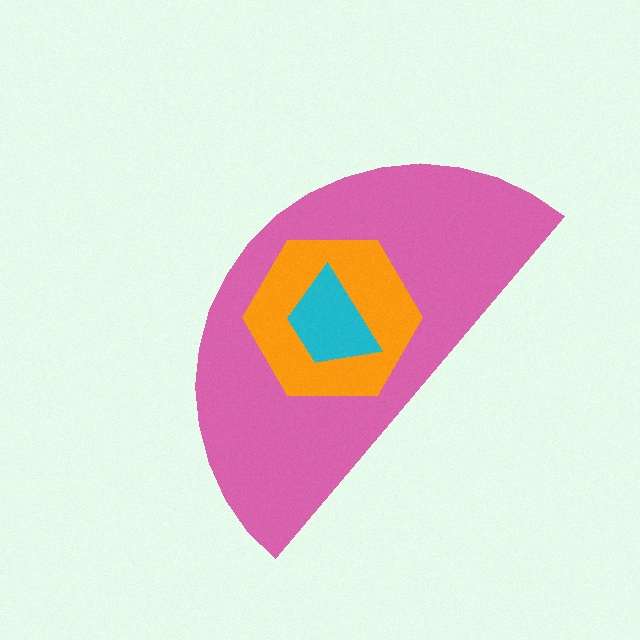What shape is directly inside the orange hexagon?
The cyan trapezoid.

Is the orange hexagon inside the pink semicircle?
Yes.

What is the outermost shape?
The pink semicircle.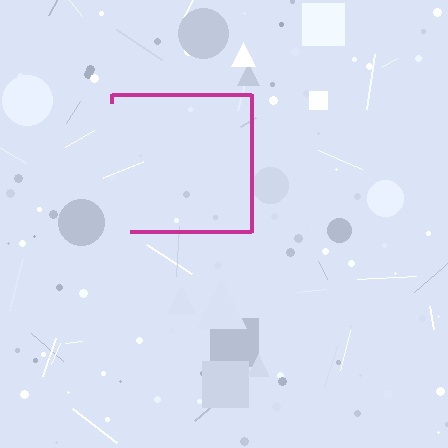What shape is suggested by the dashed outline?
The dashed outline suggests a square.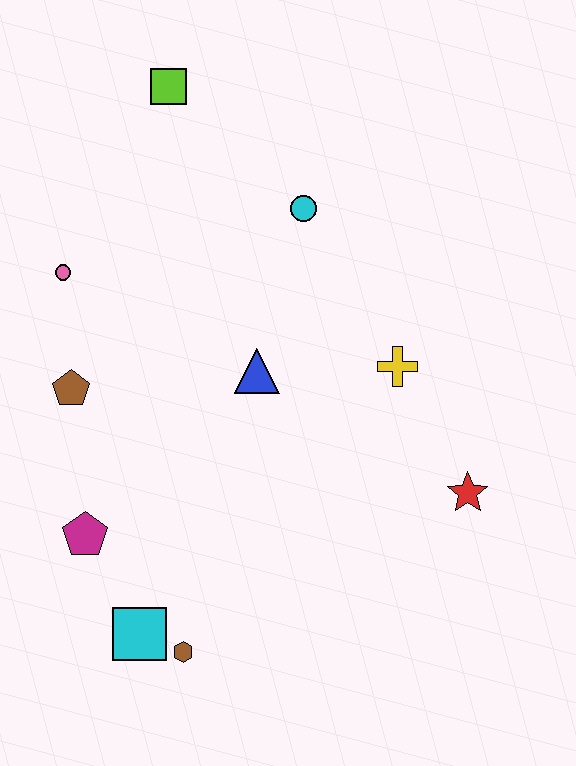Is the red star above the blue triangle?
No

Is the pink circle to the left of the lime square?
Yes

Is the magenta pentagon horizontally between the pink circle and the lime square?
Yes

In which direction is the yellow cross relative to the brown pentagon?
The yellow cross is to the right of the brown pentagon.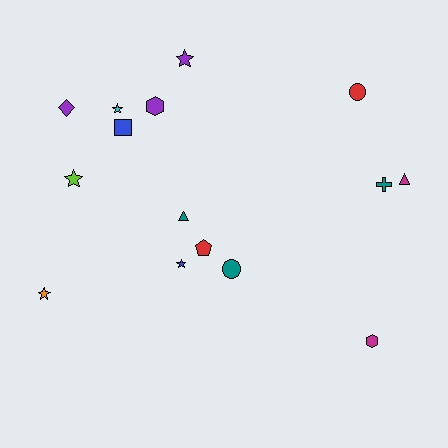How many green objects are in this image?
There are no green objects.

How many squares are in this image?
There is 1 square.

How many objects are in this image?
There are 15 objects.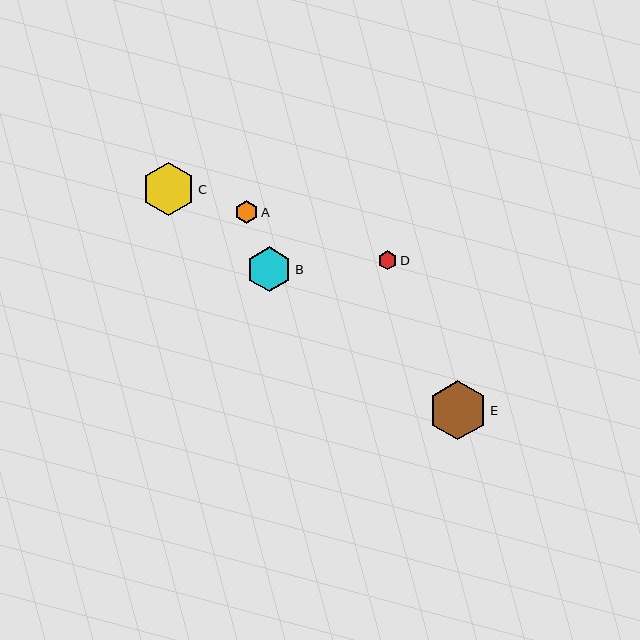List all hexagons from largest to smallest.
From largest to smallest: E, C, B, A, D.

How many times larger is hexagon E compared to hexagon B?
Hexagon E is approximately 1.3 times the size of hexagon B.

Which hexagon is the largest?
Hexagon E is the largest with a size of approximately 59 pixels.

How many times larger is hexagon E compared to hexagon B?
Hexagon E is approximately 1.3 times the size of hexagon B.